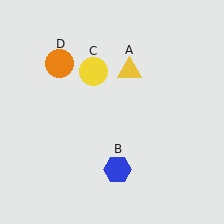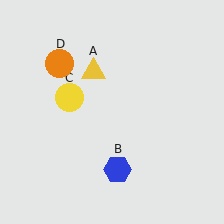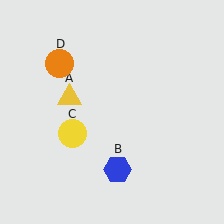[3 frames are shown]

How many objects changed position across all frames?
2 objects changed position: yellow triangle (object A), yellow circle (object C).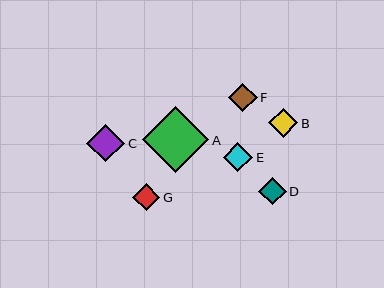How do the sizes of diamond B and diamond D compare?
Diamond B and diamond D are approximately the same size.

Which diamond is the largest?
Diamond A is the largest with a size of approximately 67 pixels.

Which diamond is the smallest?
Diamond D is the smallest with a size of approximately 27 pixels.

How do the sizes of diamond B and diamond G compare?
Diamond B and diamond G are approximately the same size.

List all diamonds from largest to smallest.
From largest to smallest: A, C, E, B, F, G, D.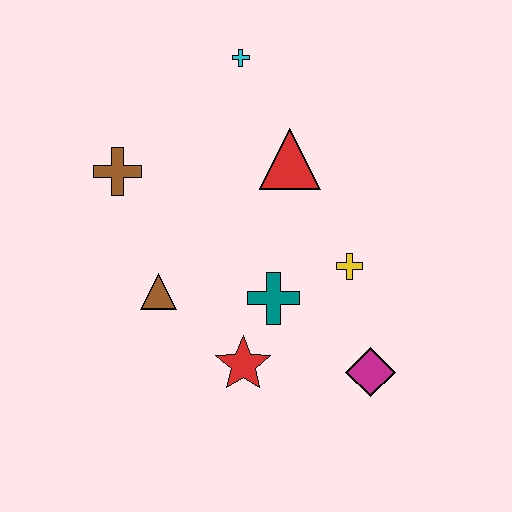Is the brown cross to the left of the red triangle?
Yes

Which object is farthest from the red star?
The cyan cross is farthest from the red star.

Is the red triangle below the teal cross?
No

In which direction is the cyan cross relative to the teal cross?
The cyan cross is above the teal cross.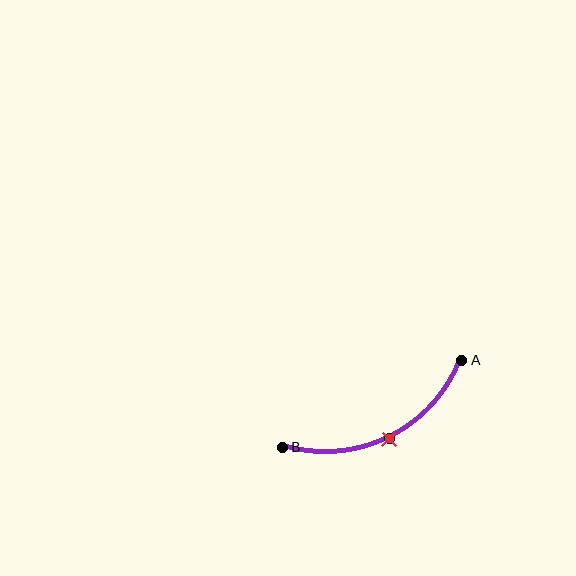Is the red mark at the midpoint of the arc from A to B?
Yes. The red mark lies on the arc at equal arc-length from both A and B — it is the arc midpoint.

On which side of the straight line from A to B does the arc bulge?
The arc bulges below the straight line connecting A and B.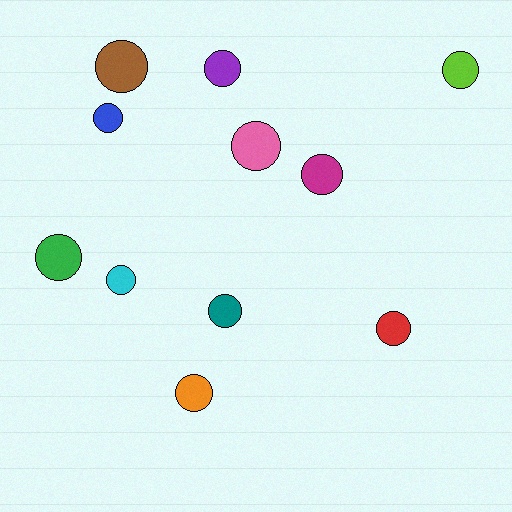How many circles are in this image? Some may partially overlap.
There are 11 circles.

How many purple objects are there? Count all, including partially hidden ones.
There is 1 purple object.